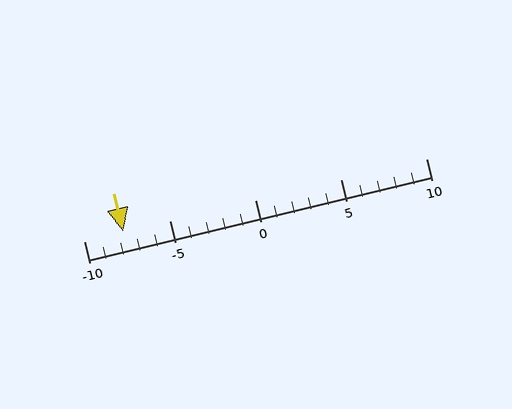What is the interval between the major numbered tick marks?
The major tick marks are spaced 5 units apart.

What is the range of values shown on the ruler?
The ruler shows values from -10 to 10.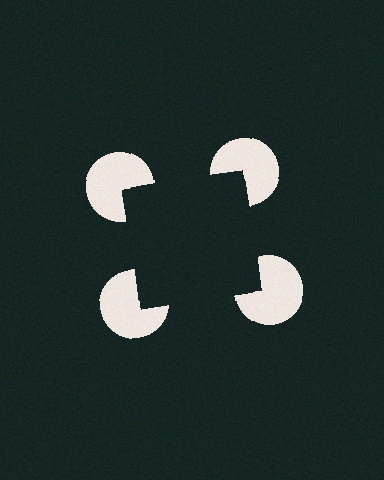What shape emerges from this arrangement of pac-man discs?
An illusory square — its edges are inferred from the aligned wedge cuts in the pac-man discs, not physically drawn.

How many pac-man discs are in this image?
There are 4 — one at each vertex of the illusory square.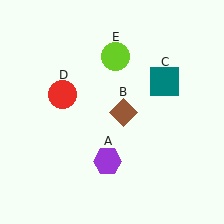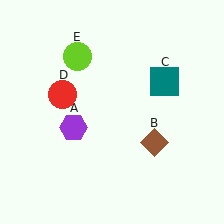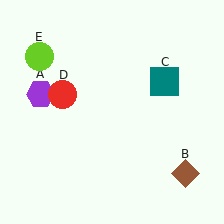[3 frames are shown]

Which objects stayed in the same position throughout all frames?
Teal square (object C) and red circle (object D) remained stationary.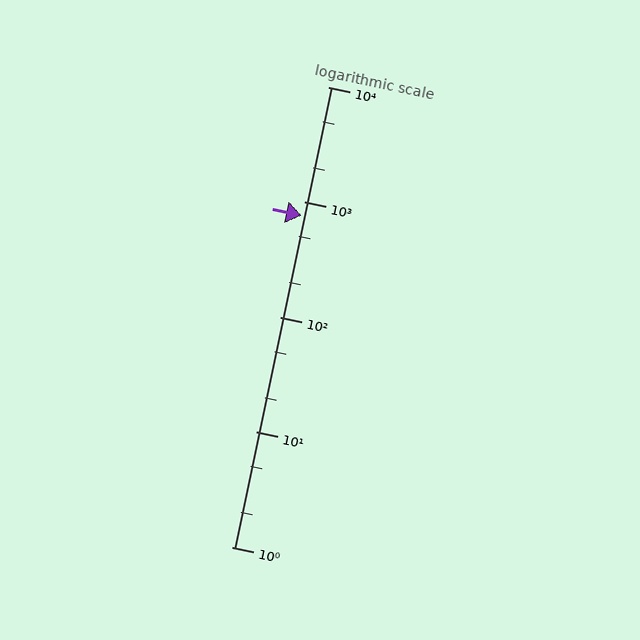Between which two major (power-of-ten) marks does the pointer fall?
The pointer is between 100 and 1000.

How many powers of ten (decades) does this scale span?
The scale spans 4 decades, from 1 to 10000.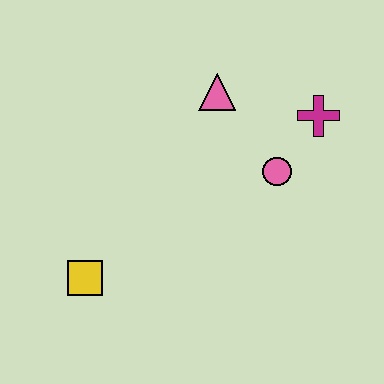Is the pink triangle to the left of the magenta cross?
Yes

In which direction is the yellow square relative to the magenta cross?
The yellow square is to the left of the magenta cross.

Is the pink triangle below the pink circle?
No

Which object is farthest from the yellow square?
The magenta cross is farthest from the yellow square.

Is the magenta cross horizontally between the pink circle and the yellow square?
No